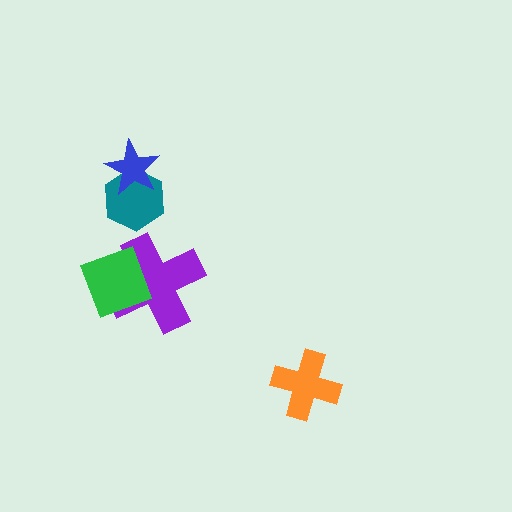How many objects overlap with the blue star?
1 object overlaps with the blue star.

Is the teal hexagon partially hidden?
Yes, it is partially covered by another shape.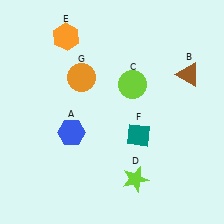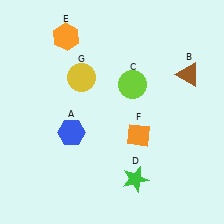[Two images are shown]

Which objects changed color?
D changed from lime to green. F changed from teal to orange. G changed from orange to yellow.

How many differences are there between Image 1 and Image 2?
There are 3 differences between the two images.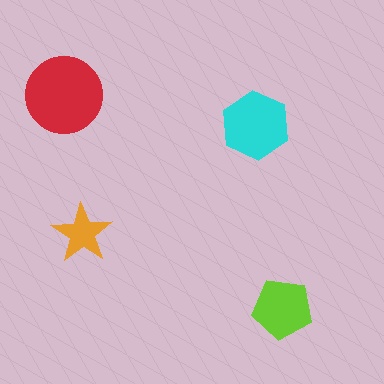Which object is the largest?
The red circle.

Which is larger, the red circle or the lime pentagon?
The red circle.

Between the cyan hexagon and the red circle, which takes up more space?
The red circle.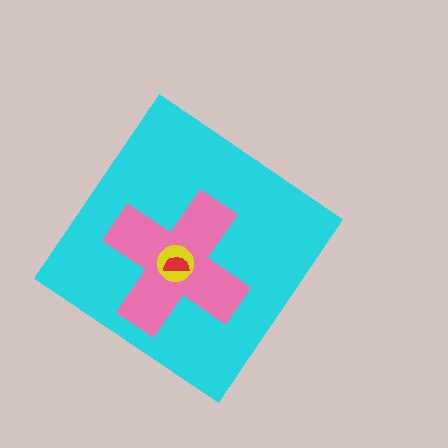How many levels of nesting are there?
4.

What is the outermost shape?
The cyan diamond.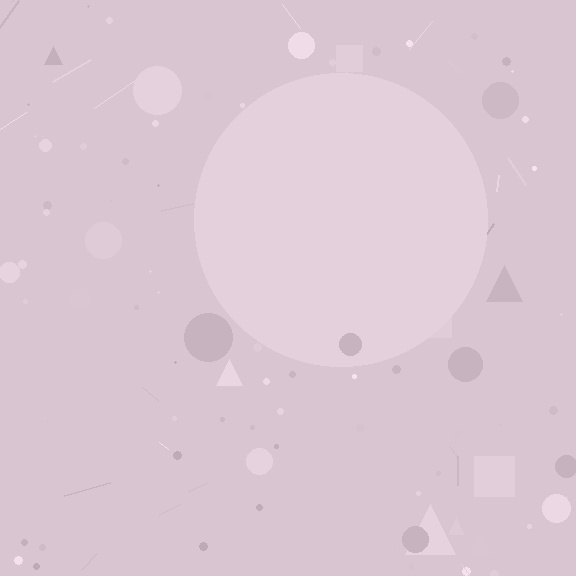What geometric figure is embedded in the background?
A circle is embedded in the background.